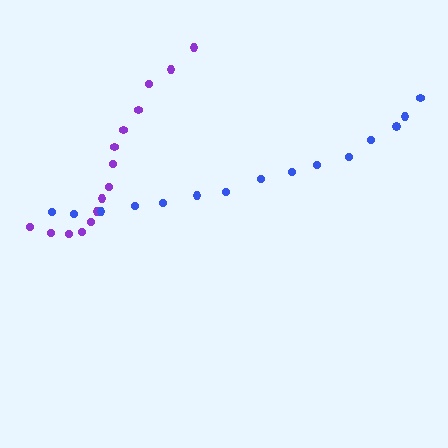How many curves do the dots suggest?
There are 2 distinct paths.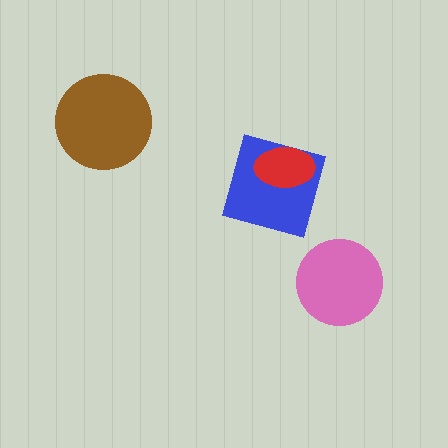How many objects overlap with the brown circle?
0 objects overlap with the brown circle.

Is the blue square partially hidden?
Yes, it is partially covered by another shape.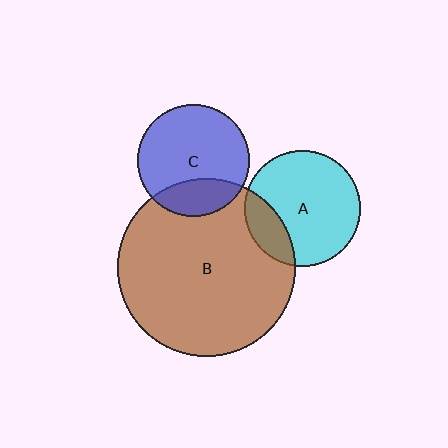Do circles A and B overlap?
Yes.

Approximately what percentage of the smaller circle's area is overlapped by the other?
Approximately 20%.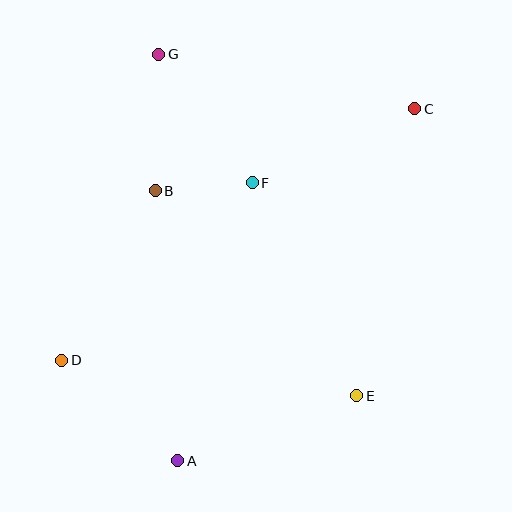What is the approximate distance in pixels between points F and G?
The distance between F and G is approximately 159 pixels.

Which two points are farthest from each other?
Points C and D are farthest from each other.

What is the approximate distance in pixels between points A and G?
The distance between A and G is approximately 407 pixels.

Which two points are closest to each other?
Points B and F are closest to each other.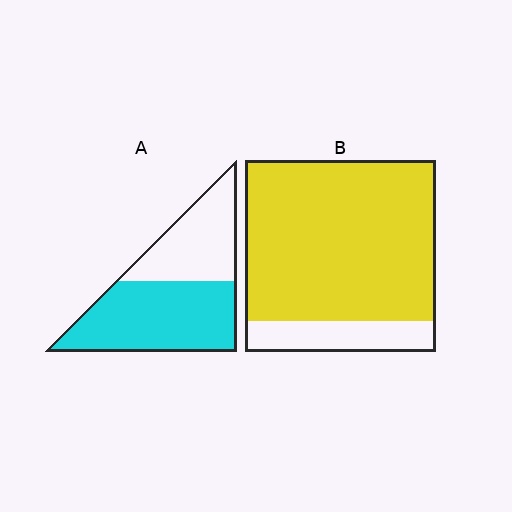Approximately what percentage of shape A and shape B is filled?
A is approximately 60% and B is approximately 85%.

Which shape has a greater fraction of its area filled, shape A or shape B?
Shape B.